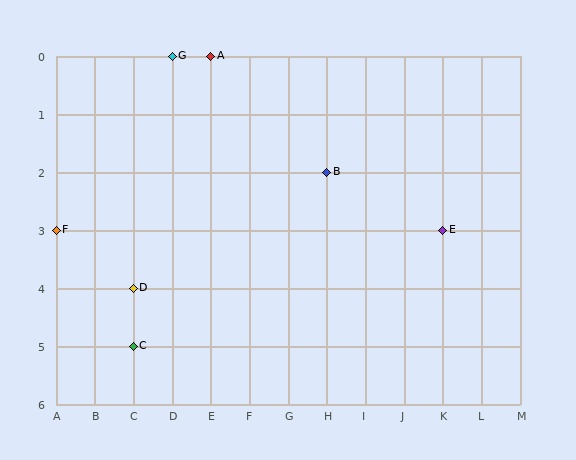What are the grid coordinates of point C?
Point C is at grid coordinates (C, 5).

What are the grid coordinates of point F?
Point F is at grid coordinates (A, 3).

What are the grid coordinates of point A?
Point A is at grid coordinates (E, 0).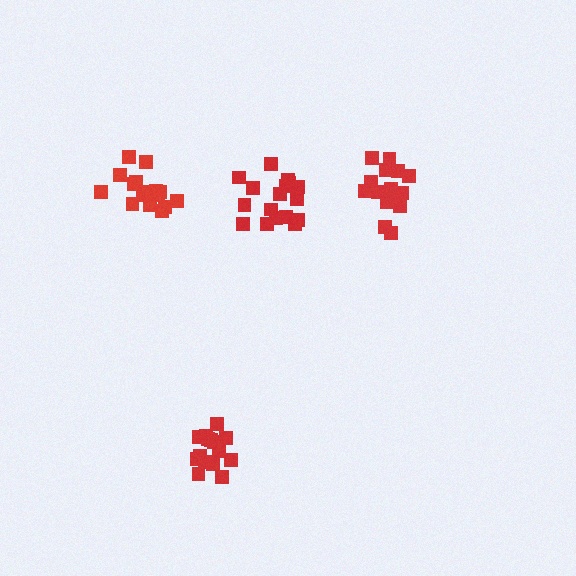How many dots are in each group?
Group 1: 17 dots, Group 2: 15 dots, Group 3: 16 dots, Group 4: 16 dots (64 total).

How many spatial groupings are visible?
There are 4 spatial groupings.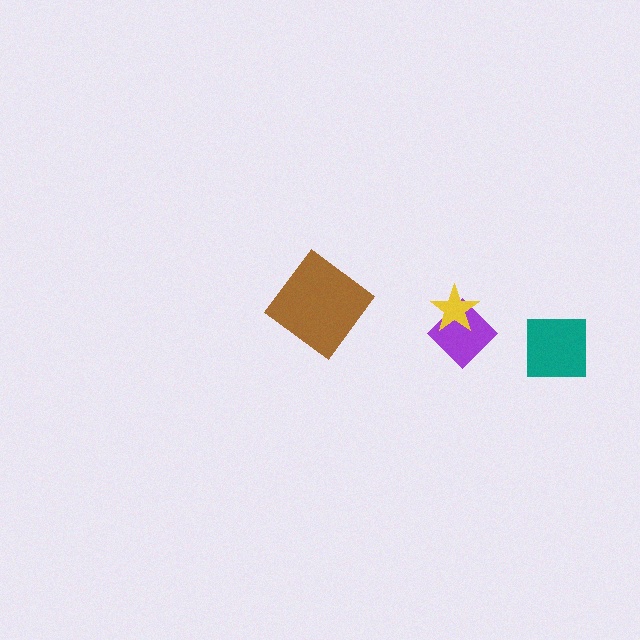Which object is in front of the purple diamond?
The yellow star is in front of the purple diamond.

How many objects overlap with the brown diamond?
0 objects overlap with the brown diamond.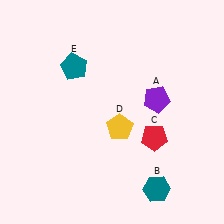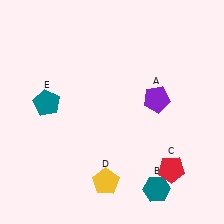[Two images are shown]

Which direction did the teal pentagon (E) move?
The teal pentagon (E) moved down.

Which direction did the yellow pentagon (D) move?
The yellow pentagon (D) moved down.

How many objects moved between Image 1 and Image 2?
3 objects moved between the two images.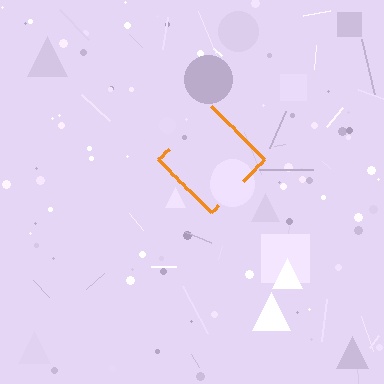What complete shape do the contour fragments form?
The contour fragments form a diamond.